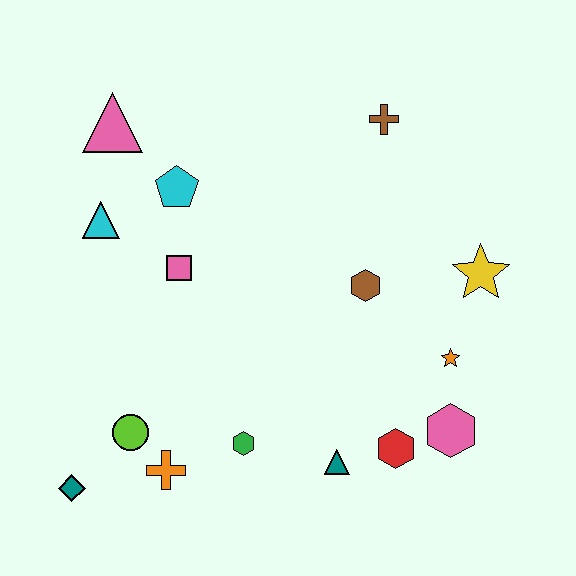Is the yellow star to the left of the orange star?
No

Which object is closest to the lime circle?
The orange cross is closest to the lime circle.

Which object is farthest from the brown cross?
The teal diamond is farthest from the brown cross.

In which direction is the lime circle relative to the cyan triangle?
The lime circle is below the cyan triangle.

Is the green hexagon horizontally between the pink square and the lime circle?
No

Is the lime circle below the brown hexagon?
Yes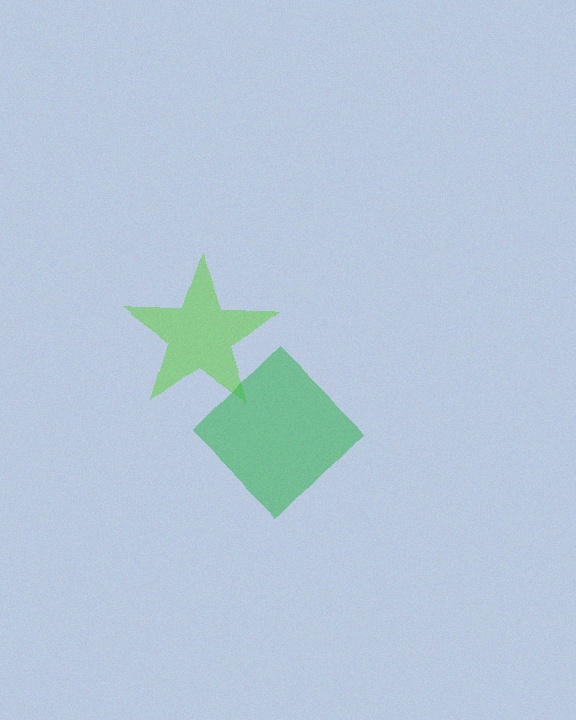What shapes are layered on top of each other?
The layered shapes are: a lime star, a green diamond.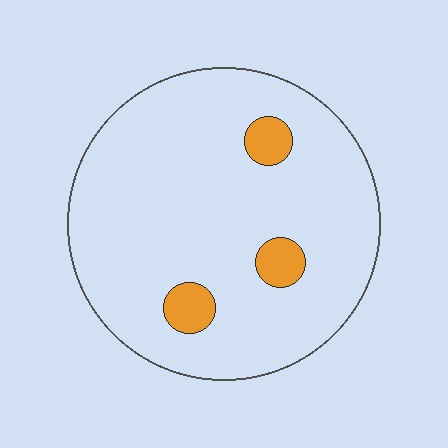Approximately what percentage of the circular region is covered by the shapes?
Approximately 10%.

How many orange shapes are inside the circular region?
3.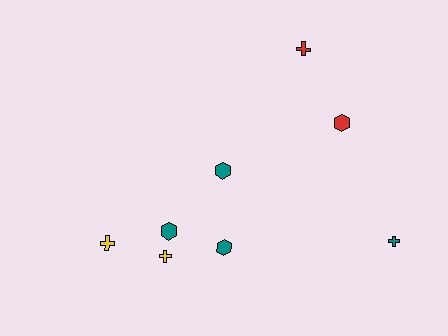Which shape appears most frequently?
Cross, with 4 objects.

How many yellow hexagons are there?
There are no yellow hexagons.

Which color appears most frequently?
Teal, with 4 objects.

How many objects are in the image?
There are 8 objects.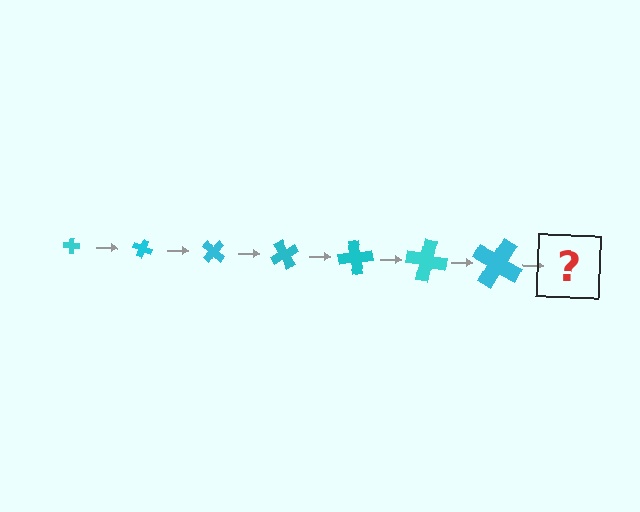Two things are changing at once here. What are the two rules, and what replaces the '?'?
The two rules are that the cross grows larger each step and it rotates 20 degrees each step. The '?' should be a cross, larger than the previous one and rotated 140 degrees from the start.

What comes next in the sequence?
The next element should be a cross, larger than the previous one and rotated 140 degrees from the start.